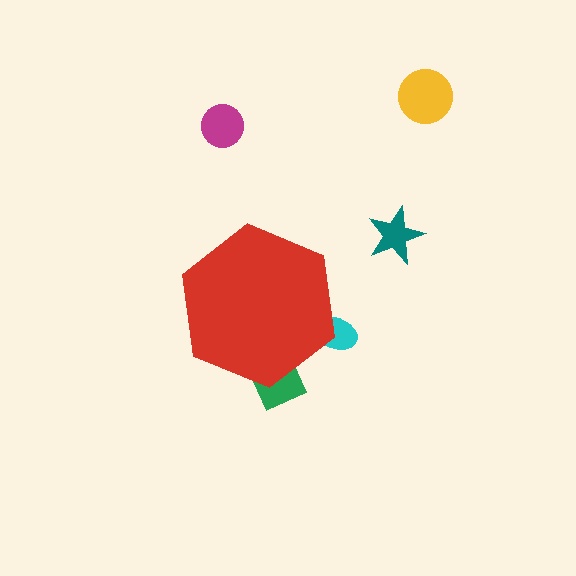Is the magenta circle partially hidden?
No, the magenta circle is fully visible.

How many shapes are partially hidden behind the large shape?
2 shapes are partially hidden.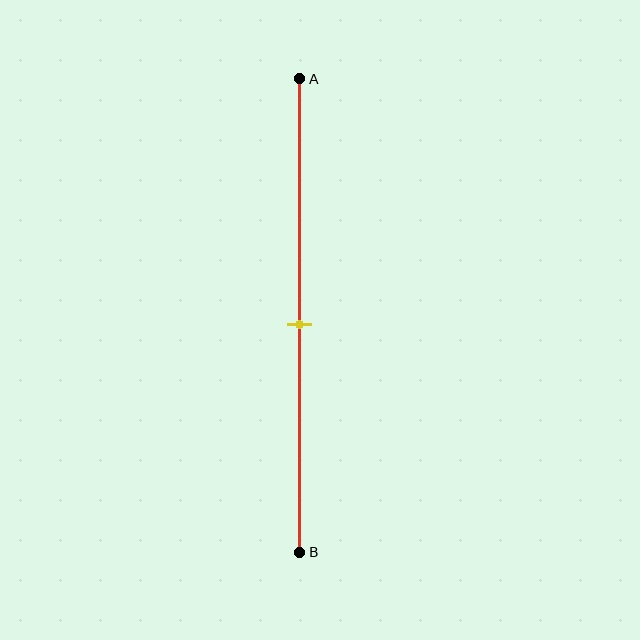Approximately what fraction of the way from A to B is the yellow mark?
The yellow mark is approximately 50% of the way from A to B.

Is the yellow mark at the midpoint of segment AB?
Yes, the mark is approximately at the midpoint.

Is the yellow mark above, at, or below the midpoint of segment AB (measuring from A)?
The yellow mark is approximately at the midpoint of segment AB.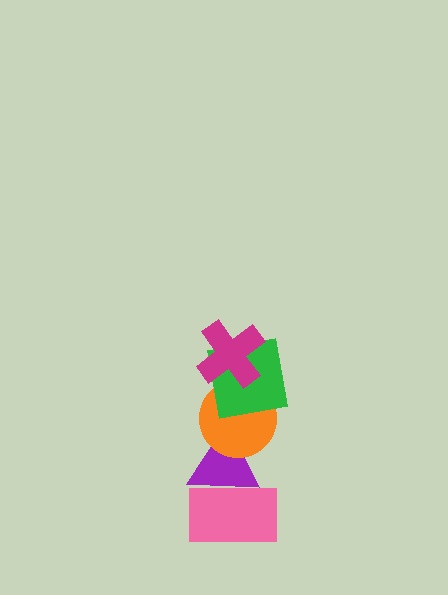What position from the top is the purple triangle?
The purple triangle is 4th from the top.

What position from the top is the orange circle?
The orange circle is 3rd from the top.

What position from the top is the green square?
The green square is 2nd from the top.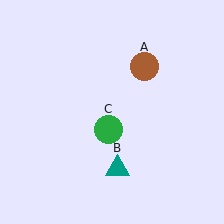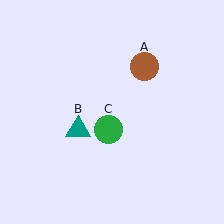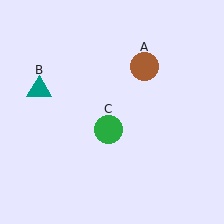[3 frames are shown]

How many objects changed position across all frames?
1 object changed position: teal triangle (object B).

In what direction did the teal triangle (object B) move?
The teal triangle (object B) moved up and to the left.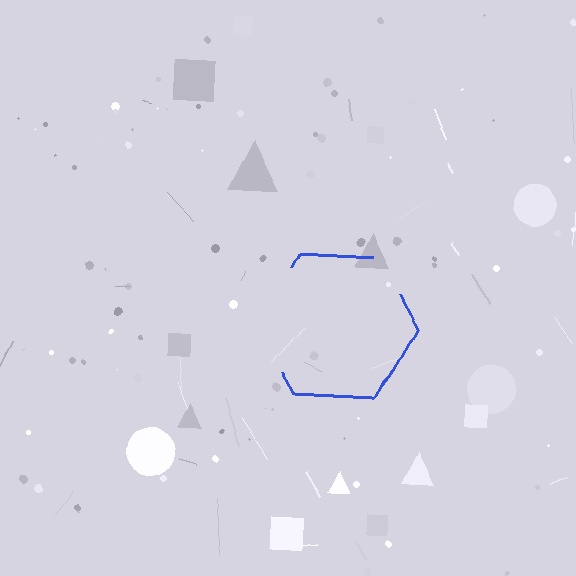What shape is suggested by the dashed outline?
The dashed outline suggests a hexagon.